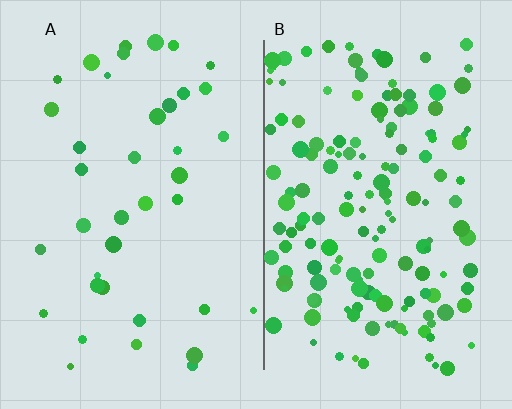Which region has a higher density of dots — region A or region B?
B (the right).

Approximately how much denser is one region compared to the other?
Approximately 4.3× — region B over region A.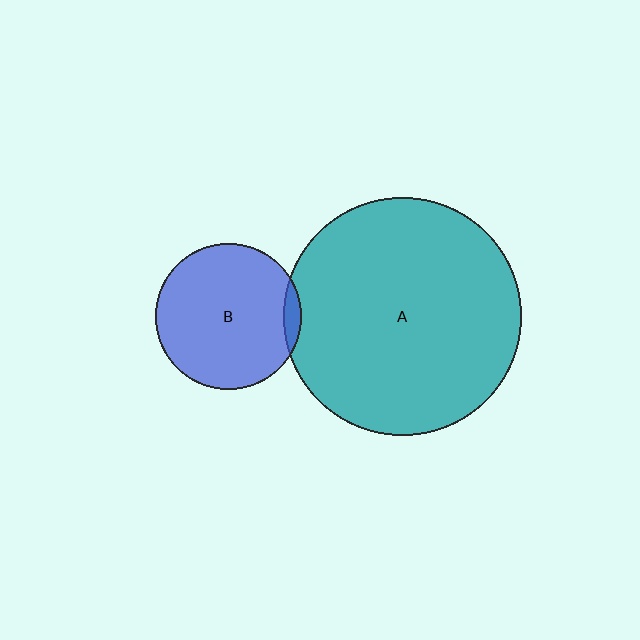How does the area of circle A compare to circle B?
Approximately 2.7 times.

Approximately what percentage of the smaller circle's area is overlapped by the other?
Approximately 5%.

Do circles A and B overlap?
Yes.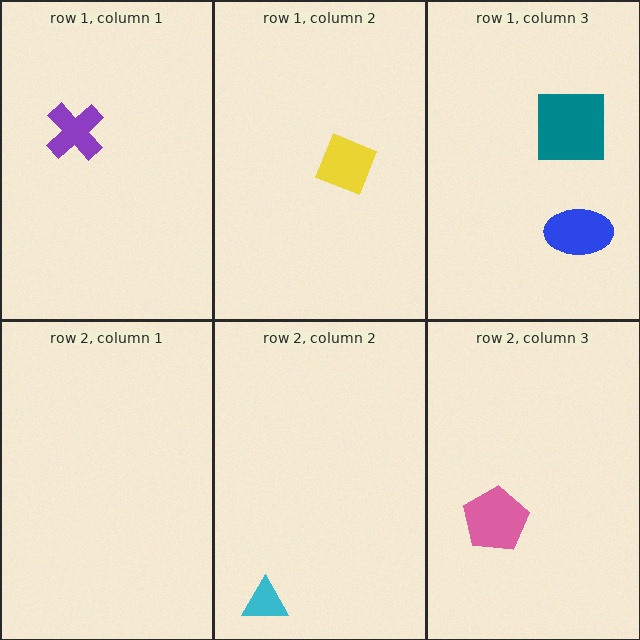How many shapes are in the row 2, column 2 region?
1.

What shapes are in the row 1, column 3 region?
The blue ellipse, the teal square.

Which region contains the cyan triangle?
The row 2, column 2 region.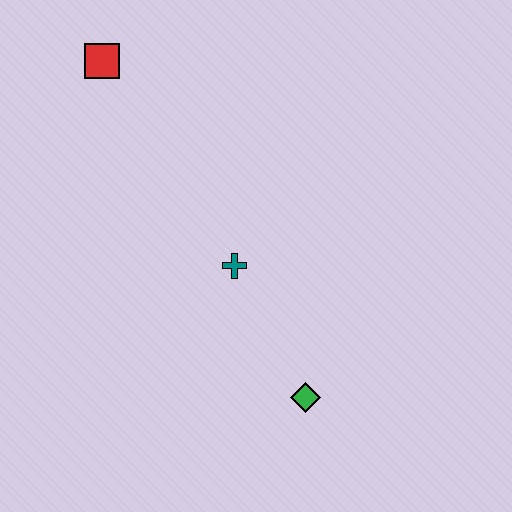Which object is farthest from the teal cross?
The red square is farthest from the teal cross.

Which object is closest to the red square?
The teal cross is closest to the red square.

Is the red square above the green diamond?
Yes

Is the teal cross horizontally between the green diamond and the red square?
Yes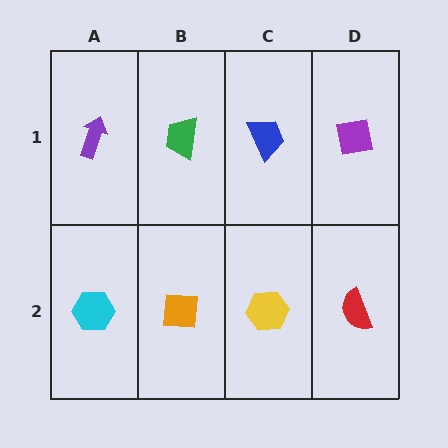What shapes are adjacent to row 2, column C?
A blue trapezoid (row 1, column C), an orange square (row 2, column B), a red semicircle (row 2, column D).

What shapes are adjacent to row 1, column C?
A yellow hexagon (row 2, column C), a green trapezoid (row 1, column B), a purple square (row 1, column D).